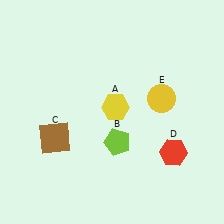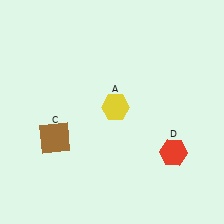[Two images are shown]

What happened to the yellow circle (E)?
The yellow circle (E) was removed in Image 2. It was in the top-right area of Image 1.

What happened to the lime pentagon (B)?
The lime pentagon (B) was removed in Image 2. It was in the bottom-right area of Image 1.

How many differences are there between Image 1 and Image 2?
There are 2 differences between the two images.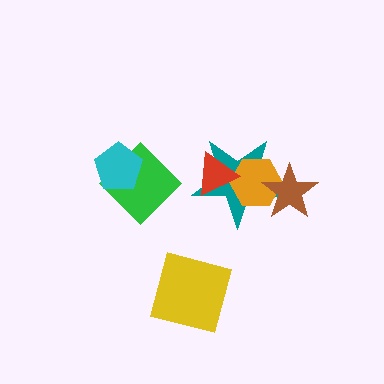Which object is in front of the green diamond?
The cyan pentagon is in front of the green diamond.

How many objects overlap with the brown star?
2 objects overlap with the brown star.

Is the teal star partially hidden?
Yes, it is partially covered by another shape.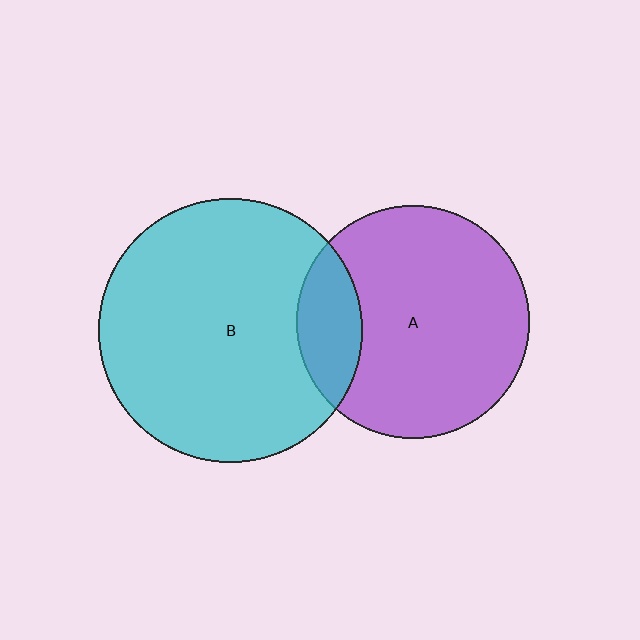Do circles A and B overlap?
Yes.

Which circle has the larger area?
Circle B (cyan).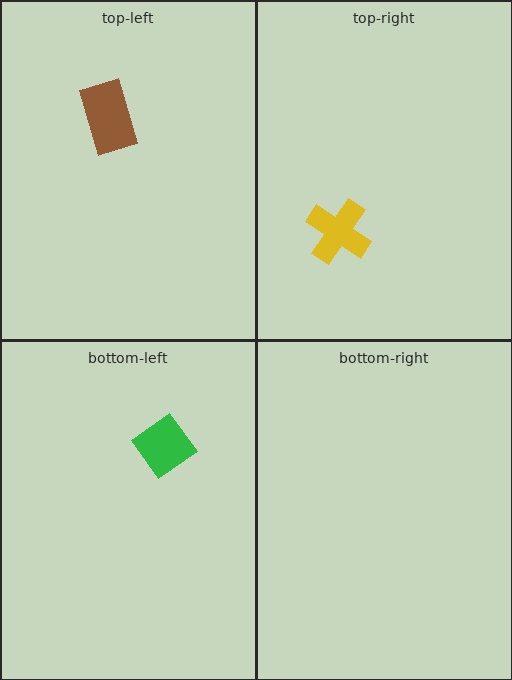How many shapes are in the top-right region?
1.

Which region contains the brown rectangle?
The top-left region.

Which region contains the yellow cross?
The top-right region.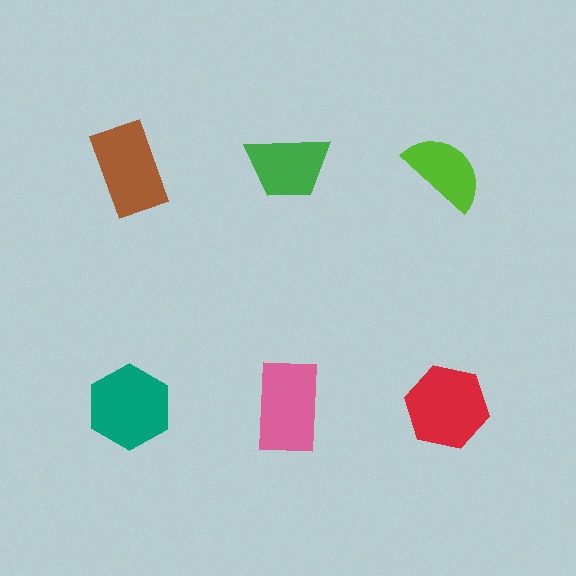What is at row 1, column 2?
A green trapezoid.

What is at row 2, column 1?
A teal hexagon.